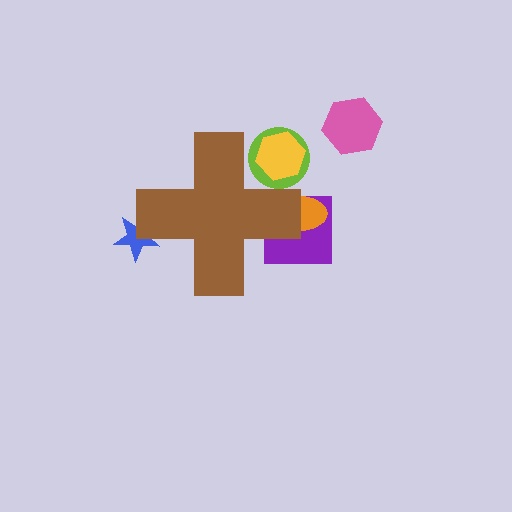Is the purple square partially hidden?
Yes, the purple square is partially hidden behind the brown cross.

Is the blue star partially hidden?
Yes, the blue star is partially hidden behind the brown cross.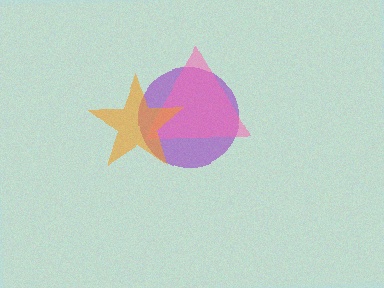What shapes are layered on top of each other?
The layered shapes are: a purple circle, a pink triangle, an orange star.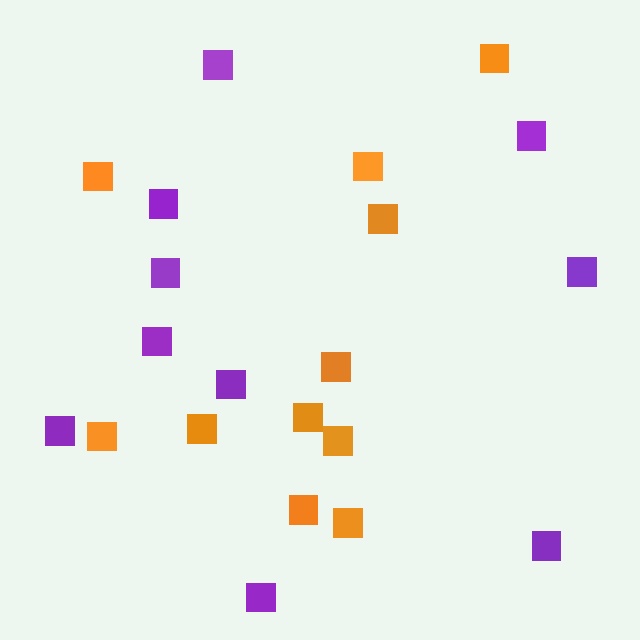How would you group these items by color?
There are 2 groups: one group of purple squares (10) and one group of orange squares (11).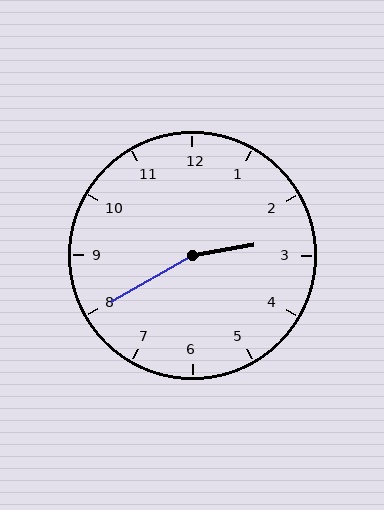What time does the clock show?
2:40.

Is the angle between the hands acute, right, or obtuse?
It is obtuse.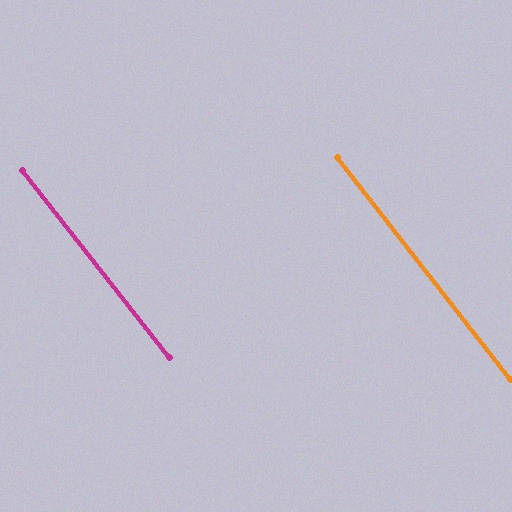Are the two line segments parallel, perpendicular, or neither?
Parallel — their directions differ by only 0.1°.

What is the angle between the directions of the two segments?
Approximately 0 degrees.